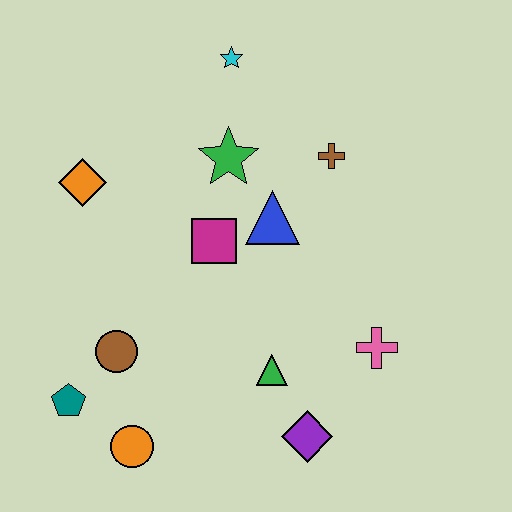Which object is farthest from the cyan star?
The orange circle is farthest from the cyan star.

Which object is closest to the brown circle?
The teal pentagon is closest to the brown circle.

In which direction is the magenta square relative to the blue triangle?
The magenta square is to the left of the blue triangle.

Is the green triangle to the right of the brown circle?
Yes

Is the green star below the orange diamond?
No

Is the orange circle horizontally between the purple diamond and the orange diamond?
Yes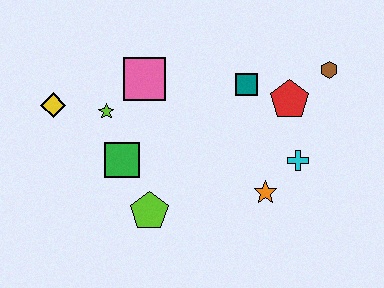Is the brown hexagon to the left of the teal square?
No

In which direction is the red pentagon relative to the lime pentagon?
The red pentagon is to the right of the lime pentagon.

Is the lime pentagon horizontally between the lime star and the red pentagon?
Yes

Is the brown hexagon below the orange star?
No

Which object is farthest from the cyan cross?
The yellow diamond is farthest from the cyan cross.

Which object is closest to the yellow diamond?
The lime star is closest to the yellow diamond.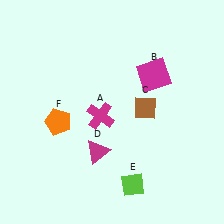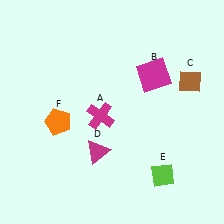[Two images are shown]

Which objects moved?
The objects that moved are: the brown diamond (C), the lime diamond (E).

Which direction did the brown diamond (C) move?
The brown diamond (C) moved right.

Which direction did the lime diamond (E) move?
The lime diamond (E) moved right.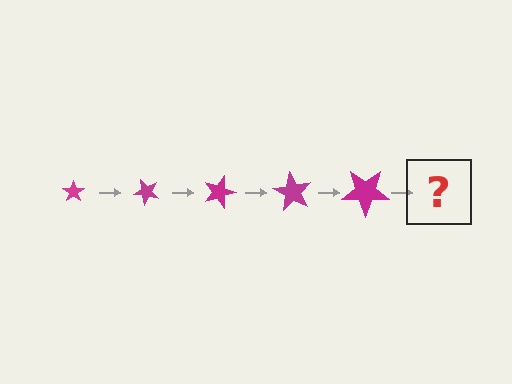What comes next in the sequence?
The next element should be a star, larger than the previous one and rotated 225 degrees from the start.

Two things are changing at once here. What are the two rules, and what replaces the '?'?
The two rules are that the star grows larger each step and it rotates 45 degrees each step. The '?' should be a star, larger than the previous one and rotated 225 degrees from the start.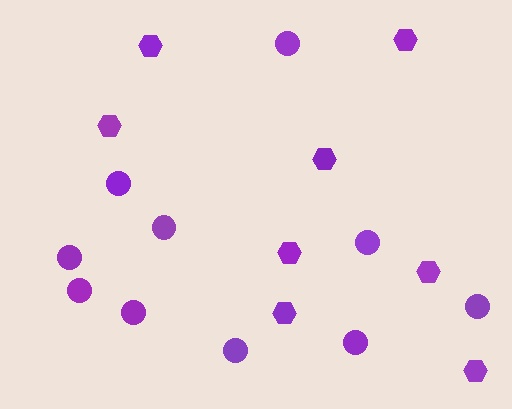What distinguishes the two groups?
There are 2 groups: one group of circles (10) and one group of hexagons (8).